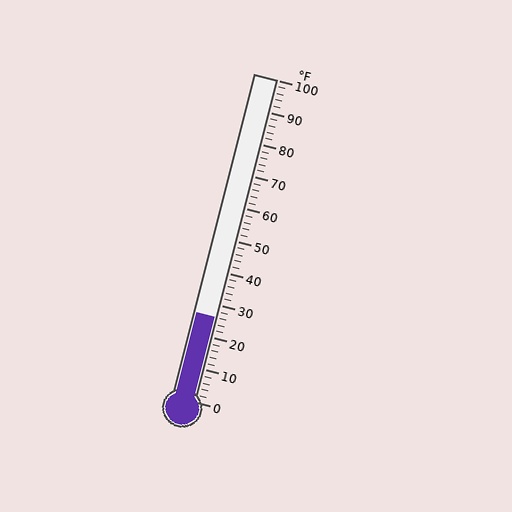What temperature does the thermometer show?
The thermometer shows approximately 26°F.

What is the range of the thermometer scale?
The thermometer scale ranges from 0°F to 100°F.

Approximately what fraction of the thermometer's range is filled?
The thermometer is filled to approximately 25% of its range.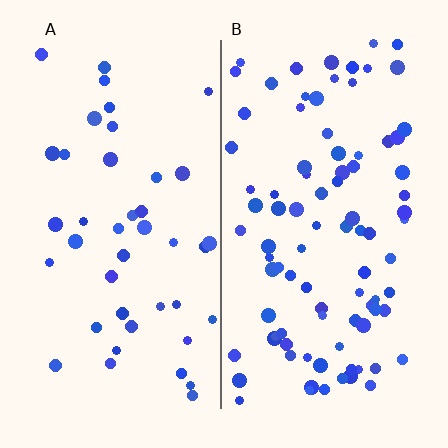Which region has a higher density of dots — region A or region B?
B (the right).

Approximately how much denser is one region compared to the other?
Approximately 2.2× — region B over region A.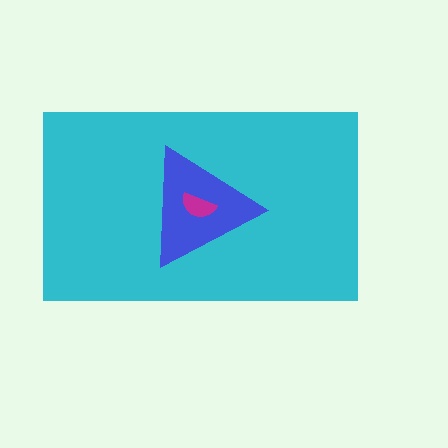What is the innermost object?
The magenta semicircle.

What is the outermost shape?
The cyan rectangle.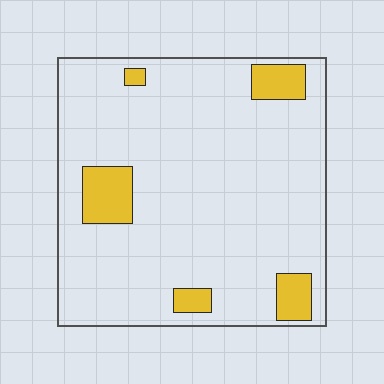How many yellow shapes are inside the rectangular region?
5.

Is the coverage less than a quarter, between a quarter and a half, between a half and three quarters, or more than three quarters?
Less than a quarter.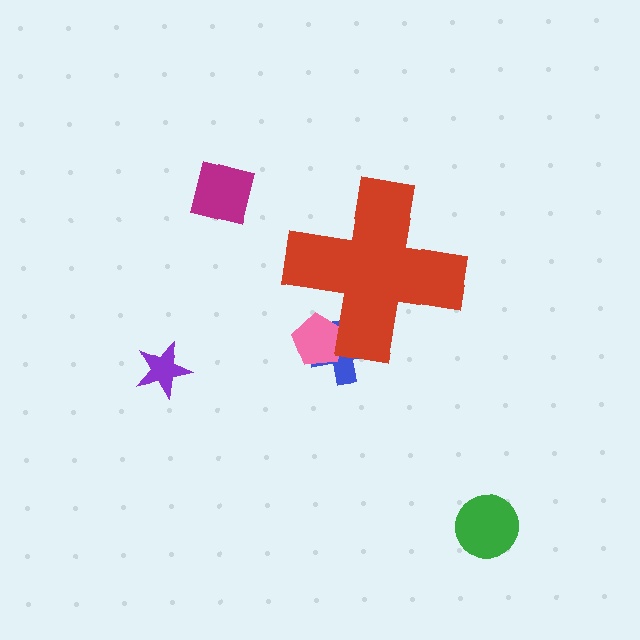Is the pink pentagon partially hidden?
Yes, the pink pentagon is partially hidden behind the red cross.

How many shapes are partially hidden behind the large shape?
2 shapes are partially hidden.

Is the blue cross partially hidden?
Yes, the blue cross is partially hidden behind the red cross.